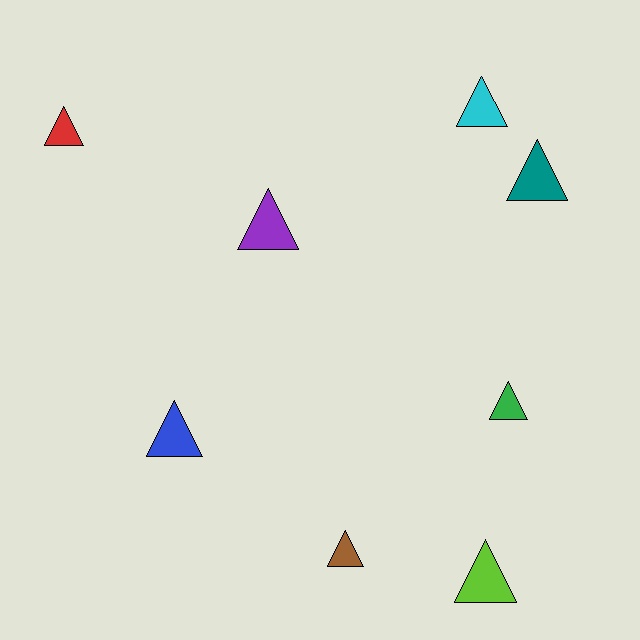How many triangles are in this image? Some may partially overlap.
There are 8 triangles.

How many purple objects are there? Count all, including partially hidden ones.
There is 1 purple object.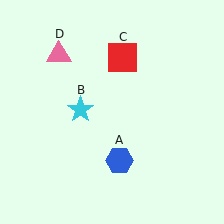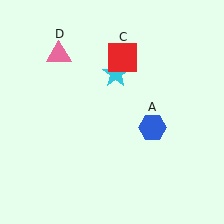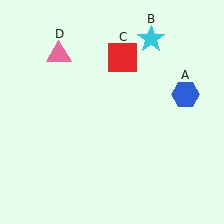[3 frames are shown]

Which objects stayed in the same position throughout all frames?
Red square (object C) and pink triangle (object D) remained stationary.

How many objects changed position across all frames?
2 objects changed position: blue hexagon (object A), cyan star (object B).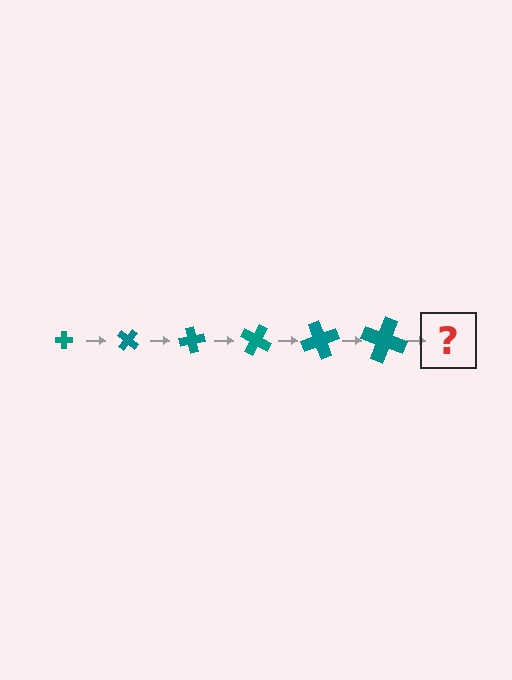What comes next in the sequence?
The next element should be a cross, larger than the previous one and rotated 240 degrees from the start.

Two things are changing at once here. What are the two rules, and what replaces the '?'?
The two rules are that the cross grows larger each step and it rotates 40 degrees each step. The '?' should be a cross, larger than the previous one and rotated 240 degrees from the start.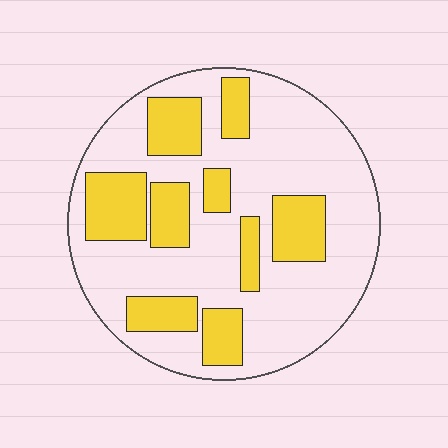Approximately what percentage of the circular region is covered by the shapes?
Approximately 30%.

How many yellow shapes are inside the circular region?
9.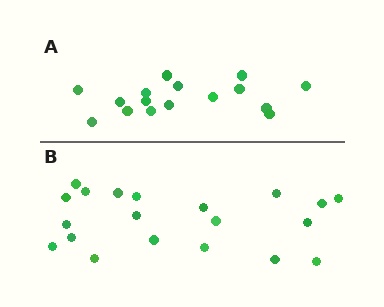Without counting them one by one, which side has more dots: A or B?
Region B (the bottom region) has more dots.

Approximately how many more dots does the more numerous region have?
Region B has about 4 more dots than region A.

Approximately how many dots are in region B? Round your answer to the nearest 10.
About 20 dots.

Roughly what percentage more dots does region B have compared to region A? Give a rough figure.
About 25% more.